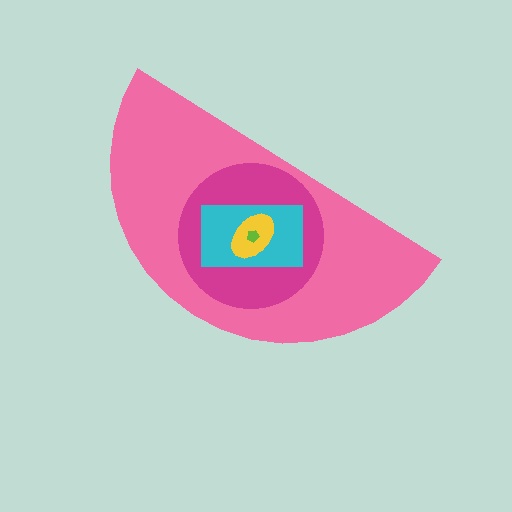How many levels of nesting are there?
5.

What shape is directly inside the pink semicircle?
The magenta circle.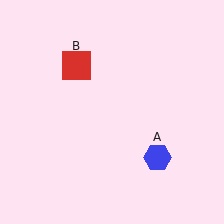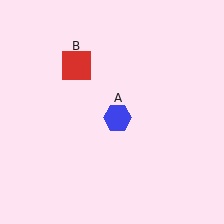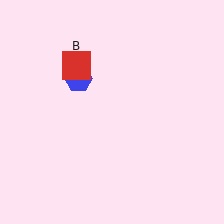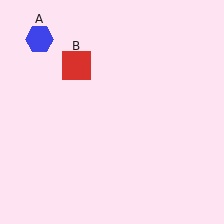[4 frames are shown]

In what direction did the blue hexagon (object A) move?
The blue hexagon (object A) moved up and to the left.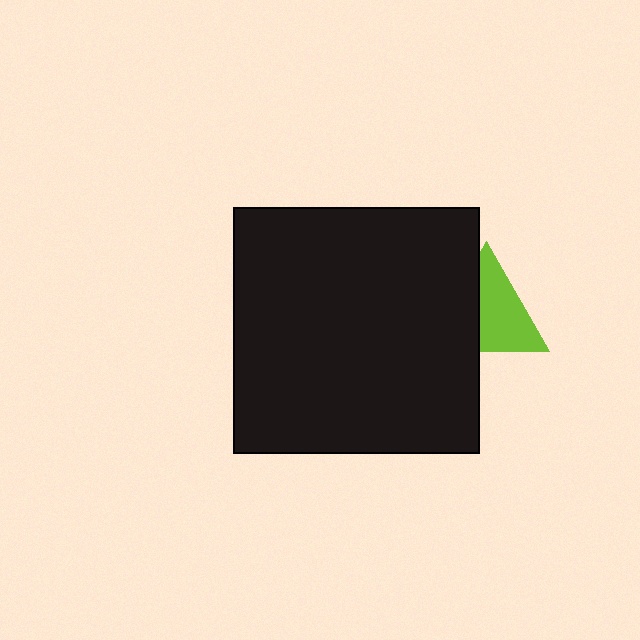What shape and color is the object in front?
The object in front is a black square.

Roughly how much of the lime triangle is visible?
About half of it is visible (roughly 60%).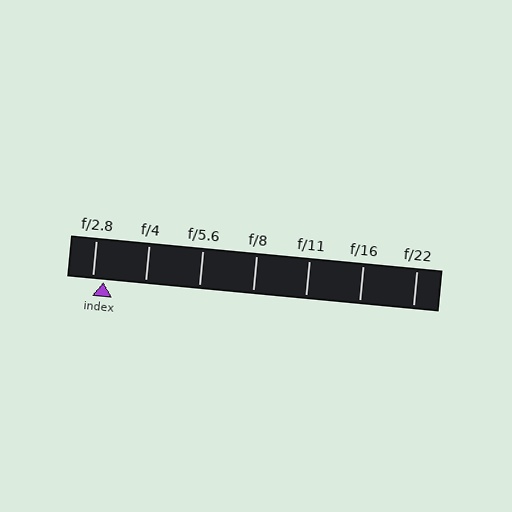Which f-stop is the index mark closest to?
The index mark is closest to f/2.8.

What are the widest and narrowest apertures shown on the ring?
The widest aperture shown is f/2.8 and the narrowest is f/22.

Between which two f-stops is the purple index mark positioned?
The index mark is between f/2.8 and f/4.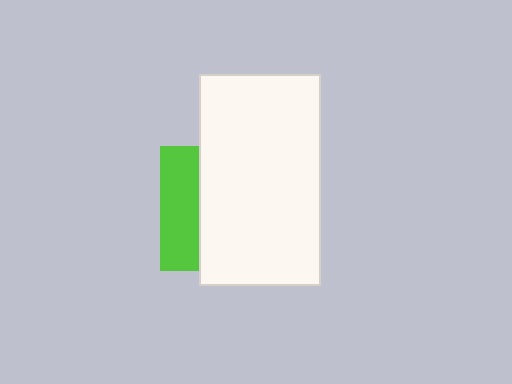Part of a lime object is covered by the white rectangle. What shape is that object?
It is a square.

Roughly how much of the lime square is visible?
A small part of it is visible (roughly 32%).